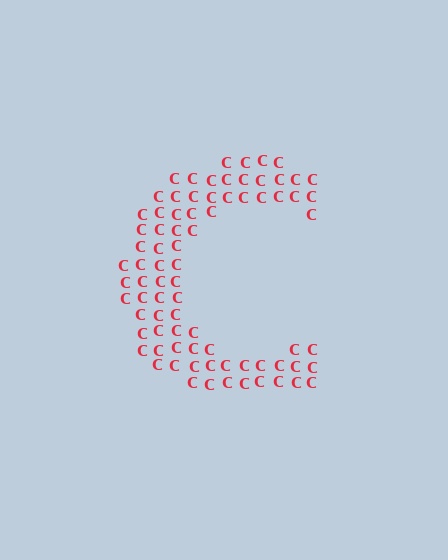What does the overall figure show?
The overall figure shows the letter C.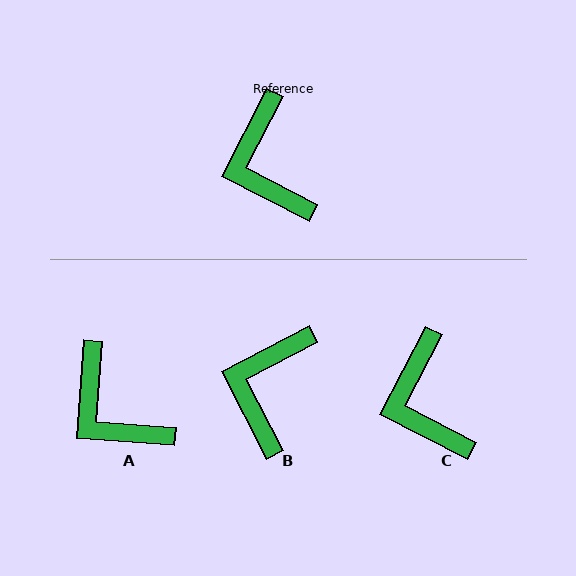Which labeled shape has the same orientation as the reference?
C.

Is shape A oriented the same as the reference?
No, it is off by about 23 degrees.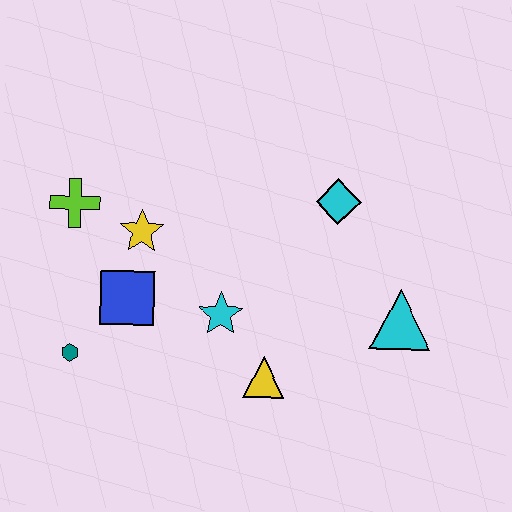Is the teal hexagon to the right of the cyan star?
No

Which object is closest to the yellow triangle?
The cyan star is closest to the yellow triangle.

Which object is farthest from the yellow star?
The cyan triangle is farthest from the yellow star.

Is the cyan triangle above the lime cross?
No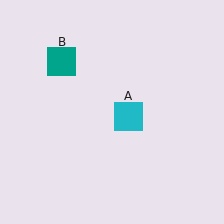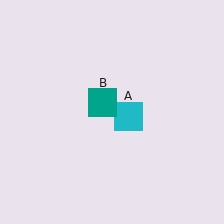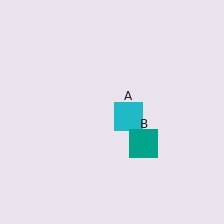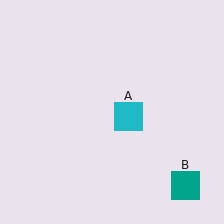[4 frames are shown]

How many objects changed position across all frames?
1 object changed position: teal square (object B).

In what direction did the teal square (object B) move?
The teal square (object B) moved down and to the right.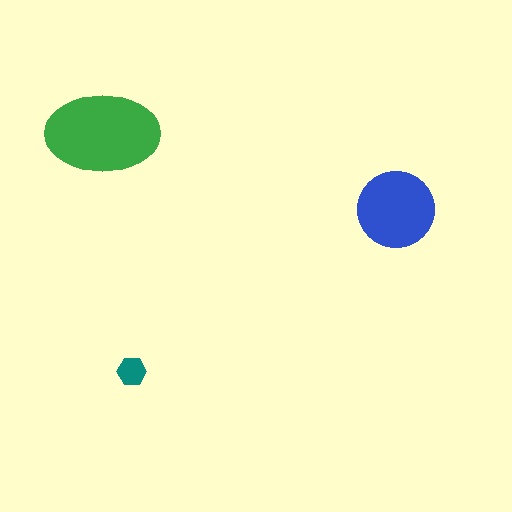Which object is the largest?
The green ellipse.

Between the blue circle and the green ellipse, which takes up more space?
The green ellipse.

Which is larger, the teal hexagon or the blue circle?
The blue circle.